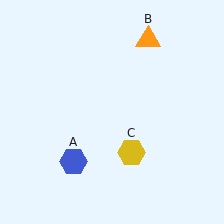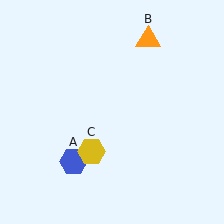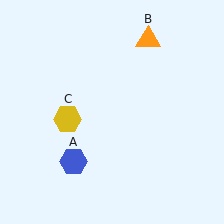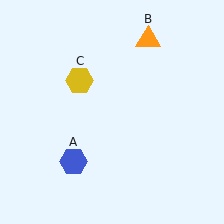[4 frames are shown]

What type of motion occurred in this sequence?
The yellow hexagon (object C) rotated clockwise around the center of the scene.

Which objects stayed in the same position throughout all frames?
Blue hexagon (object A) and orange triangle (object B) remained stationary.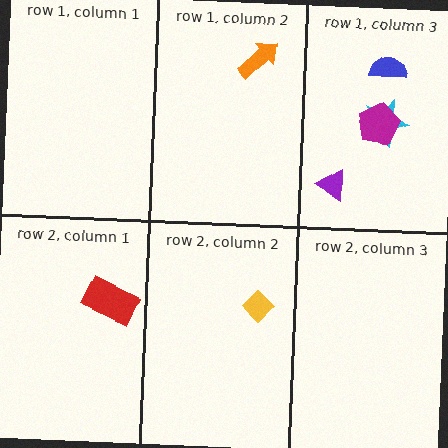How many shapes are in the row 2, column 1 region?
1.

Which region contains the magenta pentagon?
The row 1, column 3 region.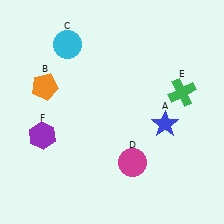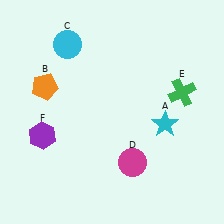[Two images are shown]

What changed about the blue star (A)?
In Image 1, A is blue. In Image 2, it changed to cyan.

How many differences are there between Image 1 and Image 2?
There is 1 difference between the two images.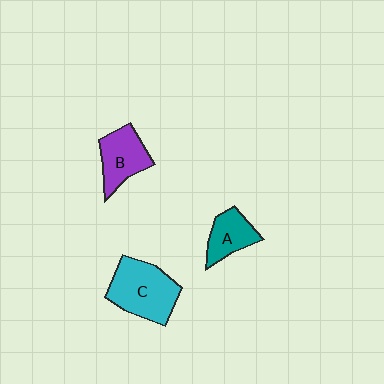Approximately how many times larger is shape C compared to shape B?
Approximately 1.4 times.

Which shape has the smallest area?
Shape A (teal).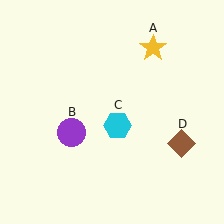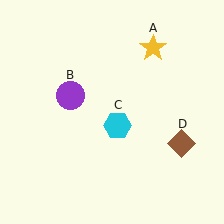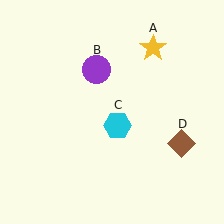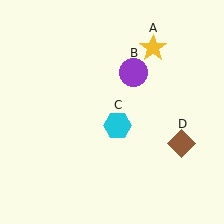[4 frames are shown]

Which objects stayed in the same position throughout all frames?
Yellow star (object A) and cyan hexagon (object C) and brown diamond (object D) remained stationary.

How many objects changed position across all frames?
1 object changed position: purple circle (object B).